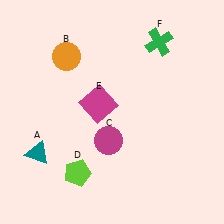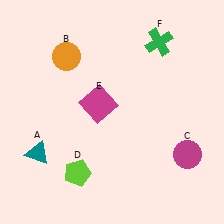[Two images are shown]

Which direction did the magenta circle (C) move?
The magenta circle (C) moved right.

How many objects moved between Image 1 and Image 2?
1 object moved between the two images.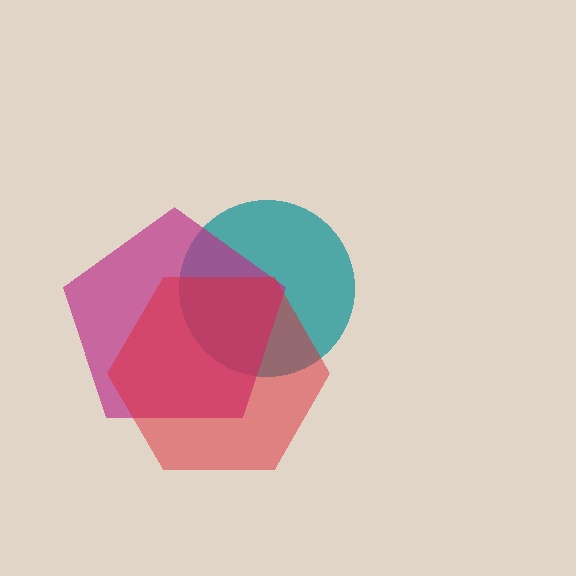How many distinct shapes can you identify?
There are 3 distinct shapes: a teal circle, a magenta pentagon, a red hexagon.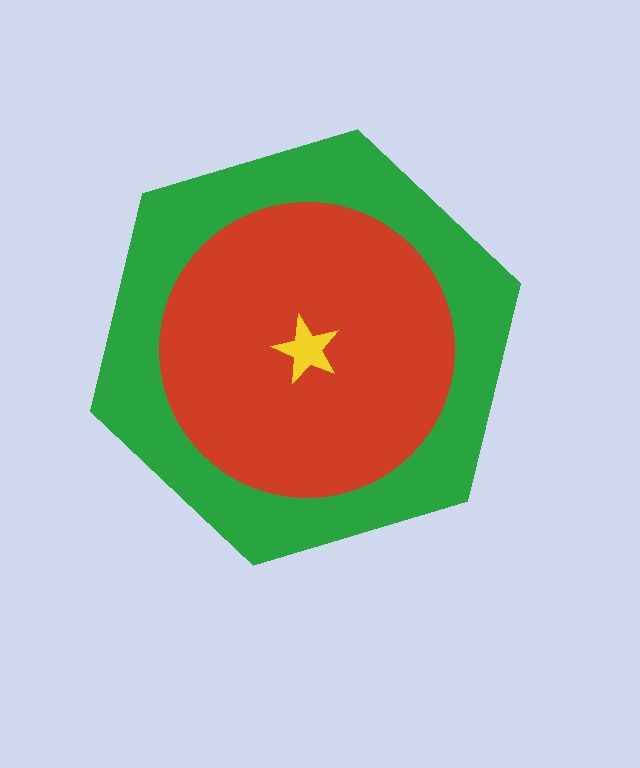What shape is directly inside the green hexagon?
The red circle.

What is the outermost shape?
The green hexagon.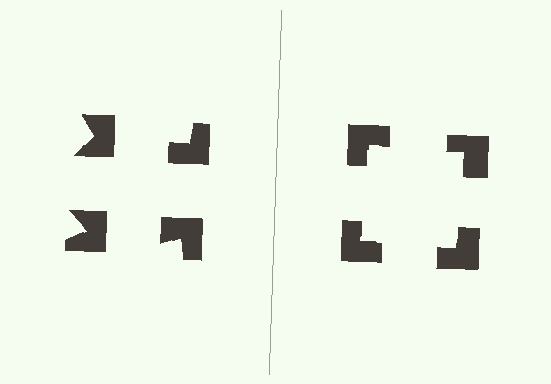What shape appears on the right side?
An illusory square.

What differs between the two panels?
The notched squares are positioned identically on both sides; only the wedge orientations differ. On the right they align to a square; on the left they are misaligned.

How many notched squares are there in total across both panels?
8 — 4 on each side.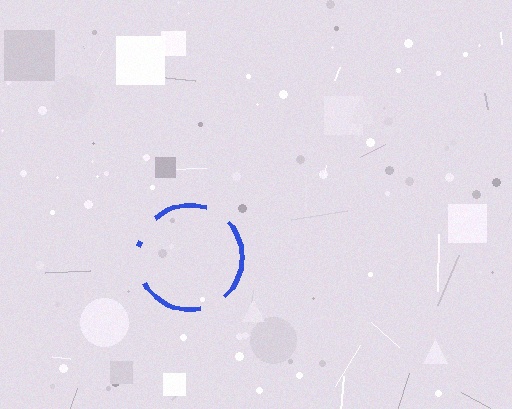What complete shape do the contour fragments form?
The contour fragments form a circle.